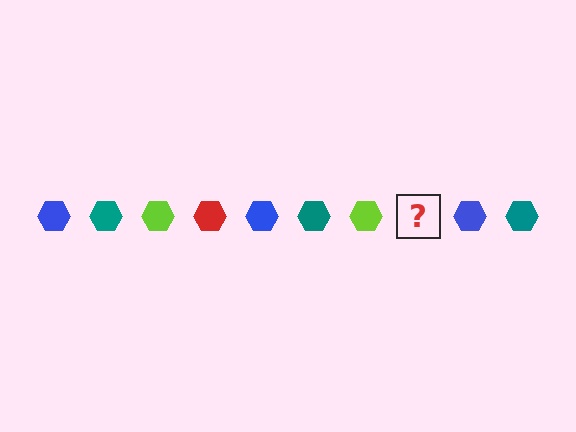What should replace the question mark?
The question mark should be replaced with a red hexagon.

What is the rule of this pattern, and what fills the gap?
The rule is that the pattern cycles through blue, teal, lime, red hexagons. The gap should be filled with a red hexagon.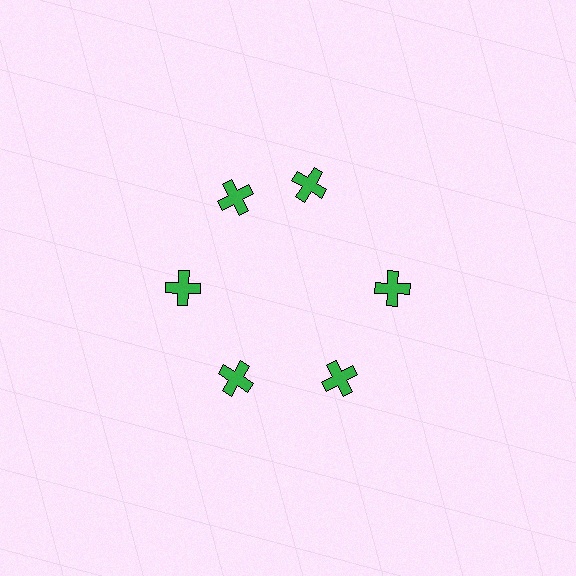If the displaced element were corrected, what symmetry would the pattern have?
It would have 6-fold rotational symmetry — the pattern would map onto itself every 60 degrees.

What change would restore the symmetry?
The symmetry would be restored by rotating it back into even spacing with its neighbors so that all 6 crosses sit at equal angles and equal distance from the center.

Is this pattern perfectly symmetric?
No. The 6 green crosses are arranged in a ring, but one element near the 1 o'clock position is rotated out of alignment along the ring, breaking the 6-fold rotational symmetry.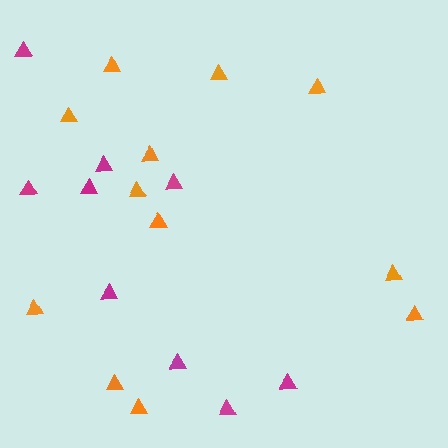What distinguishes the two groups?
There are 2 groups: one group of magenta triangles (9) and one group of orange triangles (12).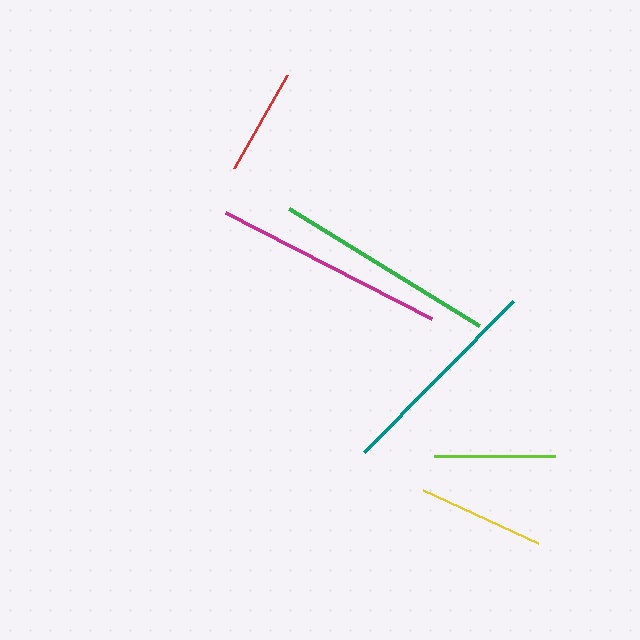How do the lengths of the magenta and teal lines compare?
The magenta and teal lines are approximately the same length.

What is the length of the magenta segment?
The magenta segment is approximately 232 pixels long.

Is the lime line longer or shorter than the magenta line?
The magenta line is longer than the lime line.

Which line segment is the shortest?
The red line is the shortest at approximately 107 pixels.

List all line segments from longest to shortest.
From longest to shortest: magenta, green, teal, yellow, lime, red.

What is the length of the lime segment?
The lime segment is approximately 120 pixels long.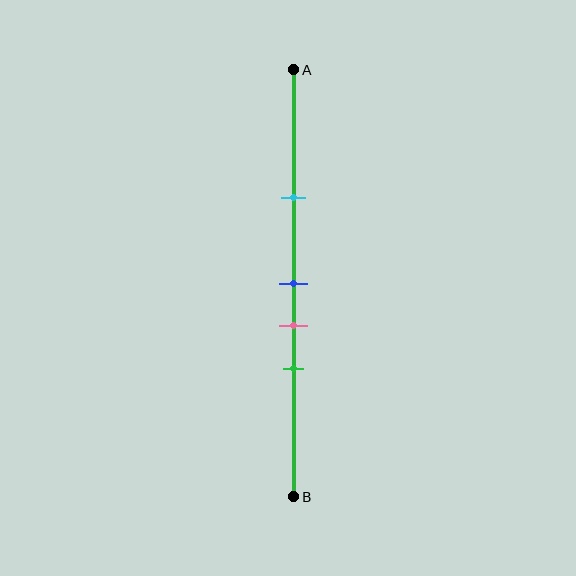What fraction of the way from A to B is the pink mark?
The pink mark is approximately 60% (0.6) of the way from A to B.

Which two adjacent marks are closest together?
The blue and pink marks are the closest adjacent pair.